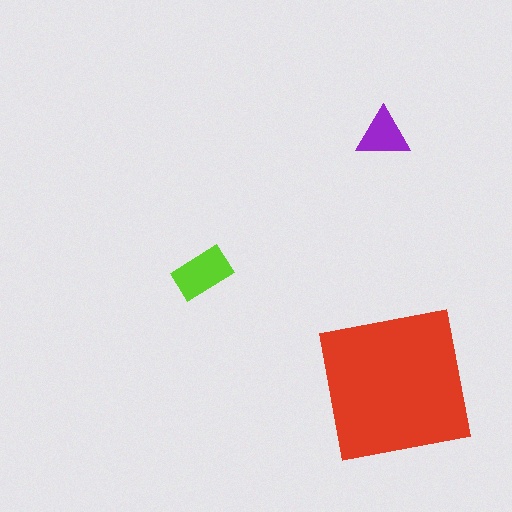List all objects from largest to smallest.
The red square, the lime rectangle, the purple triangle.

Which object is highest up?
The purple triangle is topmost.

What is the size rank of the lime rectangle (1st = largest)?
2nd.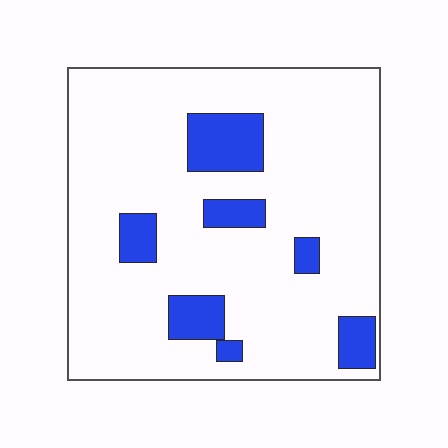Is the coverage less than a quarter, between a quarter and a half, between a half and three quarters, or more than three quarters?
Less than a quarter.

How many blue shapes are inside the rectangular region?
7.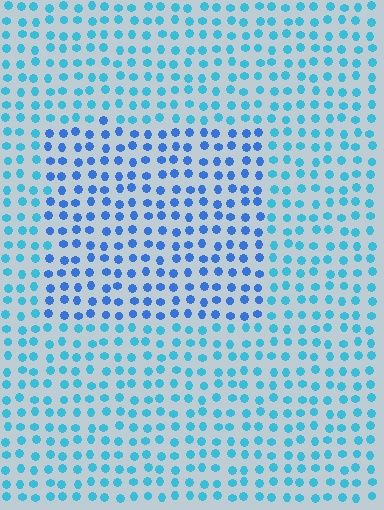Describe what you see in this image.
The image is filled with small cyan elements in a uniform arrangement. A rectangle-shaped region is visible where the elements are tinted to a slightly different hue, forming a subtle color boundary.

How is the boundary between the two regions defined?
The boundary is defined purely by a slight shift in hue (about 28 degrees). Spacing, size, and orientation are identical on both sides.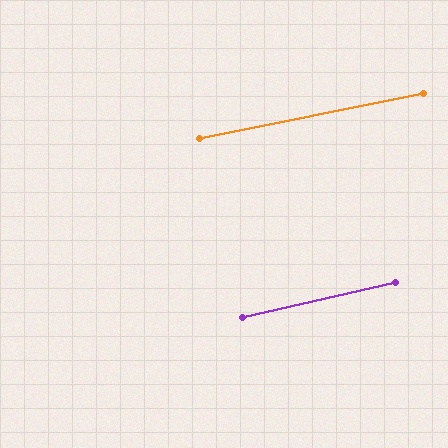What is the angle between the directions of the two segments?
Approximately 1 degree.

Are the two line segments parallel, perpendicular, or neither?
Parallel — their directions differ by only 1.5°.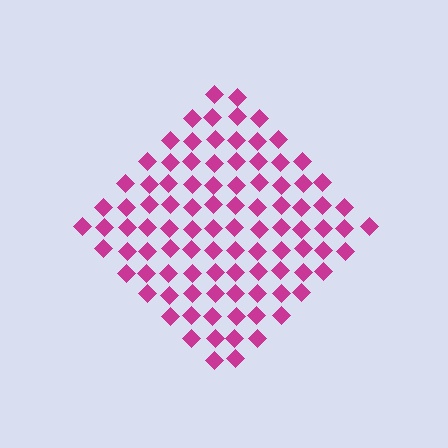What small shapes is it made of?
It is made of small diamonds.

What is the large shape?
The large shape is a diamond.